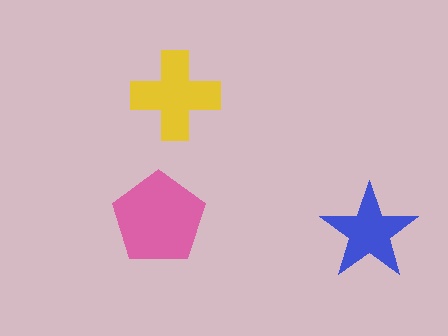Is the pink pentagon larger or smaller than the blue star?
Larger.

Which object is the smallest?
The blue star.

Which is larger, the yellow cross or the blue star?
The yellow cross.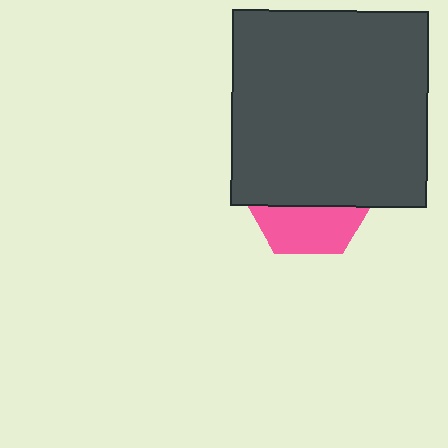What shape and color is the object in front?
The object in front is a dark gray square.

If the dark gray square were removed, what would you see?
You would see the complete pink hexagon.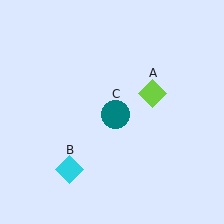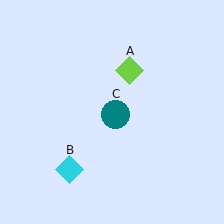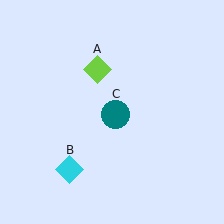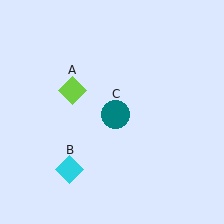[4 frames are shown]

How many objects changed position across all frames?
1 object changed position: lime diamond (object A).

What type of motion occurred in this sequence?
The lime diamond (object A) rotated counterclockwise around the center of the scene.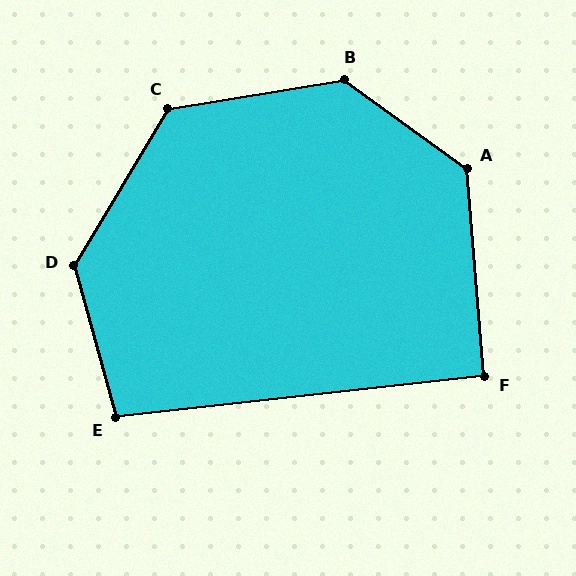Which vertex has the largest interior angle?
B, at approximately 135 degrees.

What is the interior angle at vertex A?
Approximately 130 degrees (obtuse).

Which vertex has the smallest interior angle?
F, at approximately 92 degrees.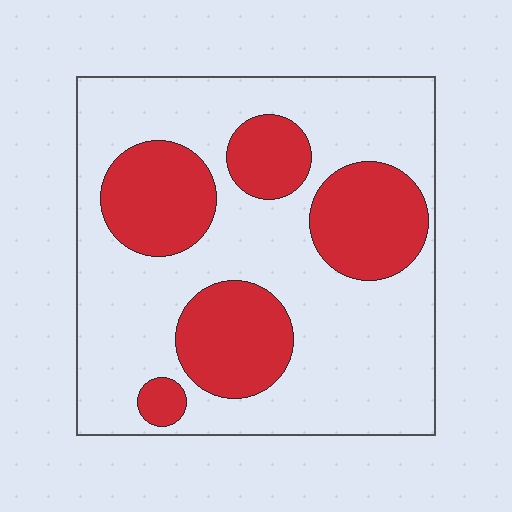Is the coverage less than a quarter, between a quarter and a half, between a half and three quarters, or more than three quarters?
Between a quarter and a half.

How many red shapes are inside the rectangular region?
5.